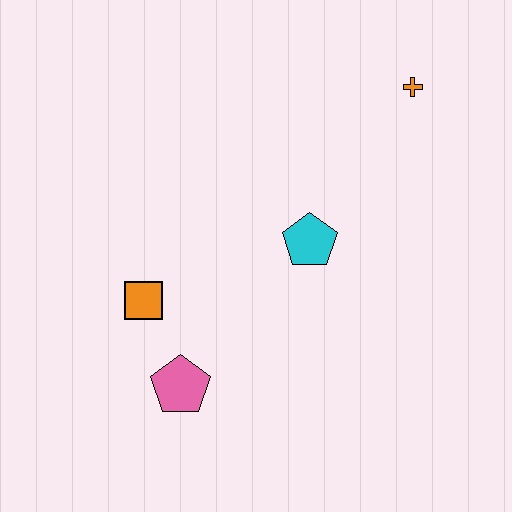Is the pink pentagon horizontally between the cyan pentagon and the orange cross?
No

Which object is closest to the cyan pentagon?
The orange square is closest to the cyan pentagon.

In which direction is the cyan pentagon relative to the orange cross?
The cyan pentagon is below the orange cross.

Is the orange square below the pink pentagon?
No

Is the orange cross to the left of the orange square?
No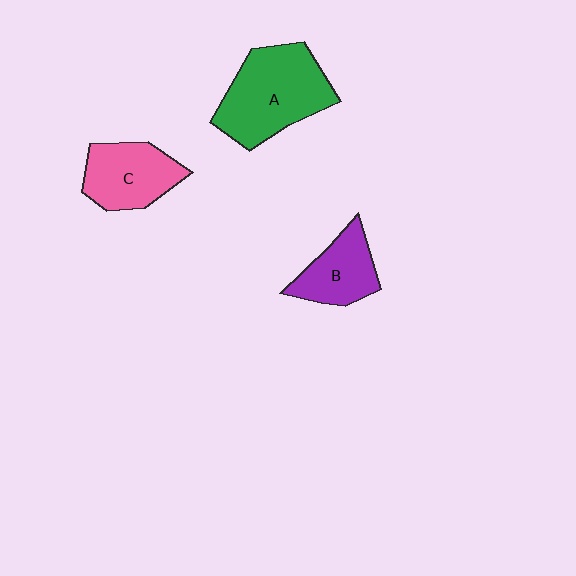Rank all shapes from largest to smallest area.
From largest to smallest: A (green), C (pink), B (purple).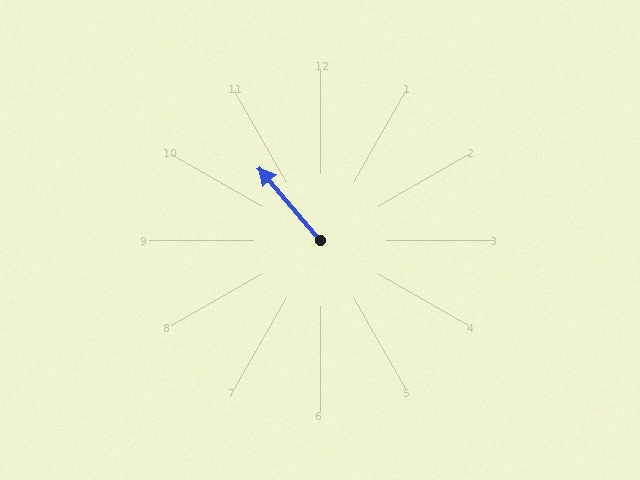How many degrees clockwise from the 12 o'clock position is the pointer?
Approximately 320 degrees.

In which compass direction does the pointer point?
Northwest.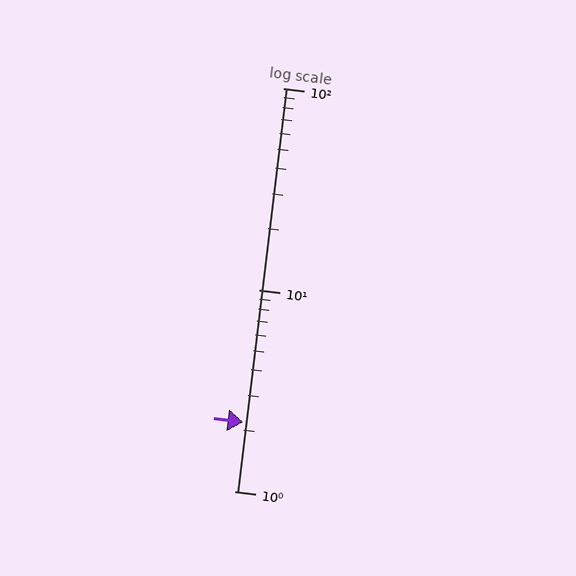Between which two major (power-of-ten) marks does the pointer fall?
The pointer is between 1 and 10.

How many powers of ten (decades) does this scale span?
The scale spans 2 decades, from 1 to 100.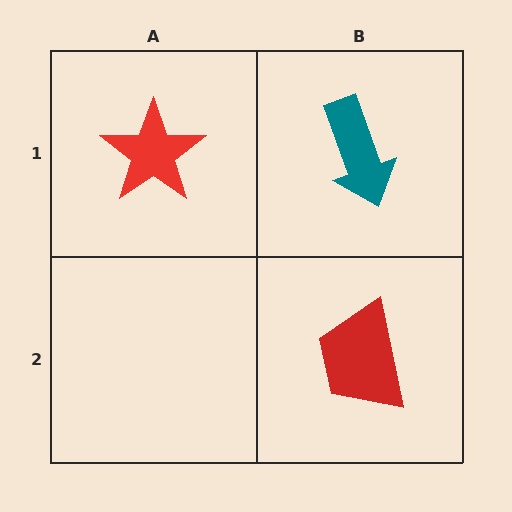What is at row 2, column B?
A red trapezoid.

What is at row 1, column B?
A teal arrow.